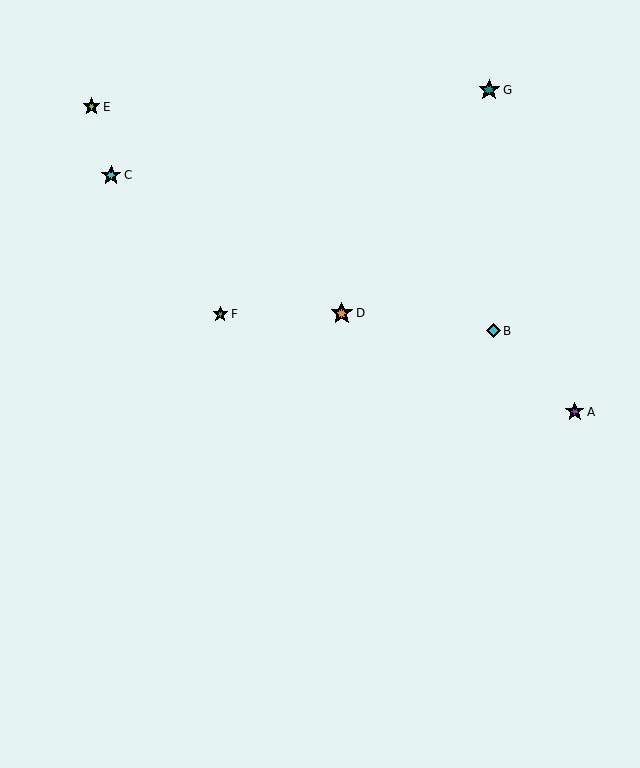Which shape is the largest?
The orange star (labeled D) is the largest.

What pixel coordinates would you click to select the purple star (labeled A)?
Click at (575, 412) to select the purple star A.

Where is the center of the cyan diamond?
The center of the cyan diamond is at (493, 331).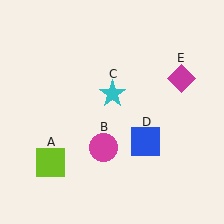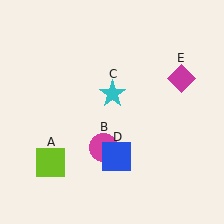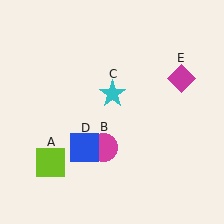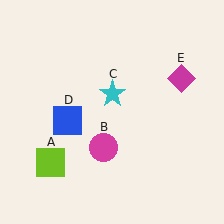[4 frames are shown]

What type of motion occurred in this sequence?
The blue square (object D) rotated clockwise around the center of the scene.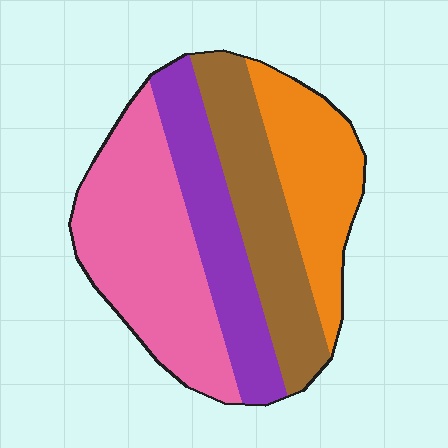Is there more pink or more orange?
Pink.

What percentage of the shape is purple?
Purple covers around 20% of the shape.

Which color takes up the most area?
Pink, at roughly 35%.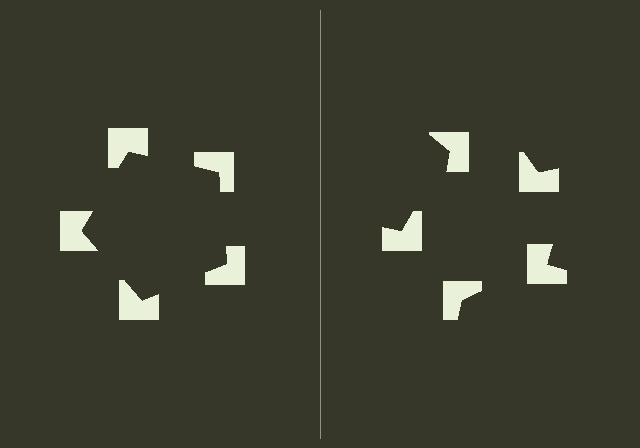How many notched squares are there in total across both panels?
10 — 5 on each side.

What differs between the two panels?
The notched squares are positioned identically on both sides; only the wedge orientations differ. On the left they align to a pentagon; on the right they are misaligned.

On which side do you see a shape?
An illusory pentagon appears on the left side. On the right side the wedge cuts are rotated, so no coherent shape forms.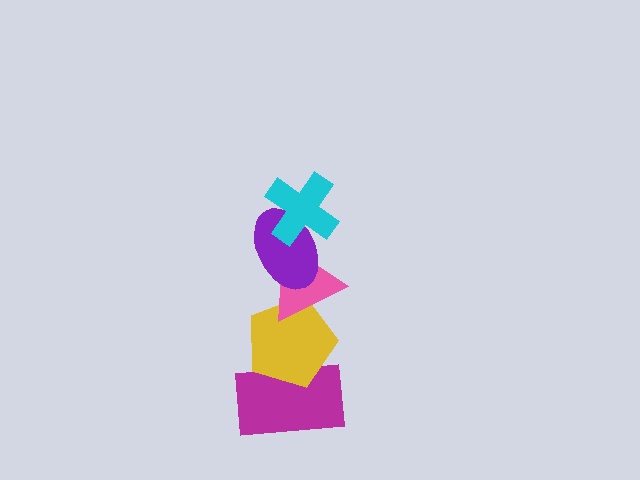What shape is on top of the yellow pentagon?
The pink triangle is on top of the yellow pentagon.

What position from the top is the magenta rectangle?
The magenta rectangle is 5th from the top.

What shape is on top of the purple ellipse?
The cyan cross is on top of the purple ellipse.